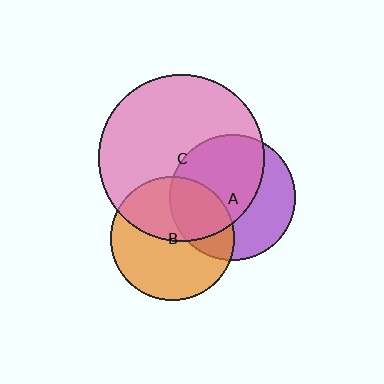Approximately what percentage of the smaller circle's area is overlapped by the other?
Approximately 30%.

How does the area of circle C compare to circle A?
Approximately 1.7 times.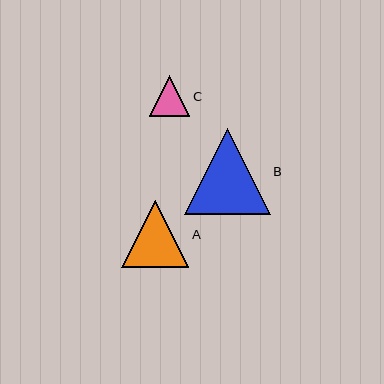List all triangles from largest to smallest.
From largest to smallest: B, A, C.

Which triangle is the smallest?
Triangle C is the smallest with a size of approximately 41 pixels.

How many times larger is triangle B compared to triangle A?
Triangle B is approximately 1.3 times the size of triangle A.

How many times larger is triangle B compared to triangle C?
Triangle B is approximately 2.1 times the size of triangle C.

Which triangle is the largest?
Triangle B is the largest with a size of approximately 85 pixels.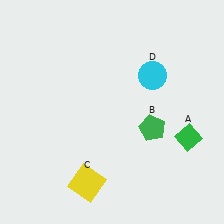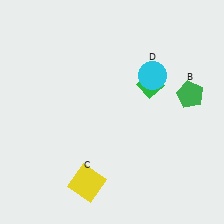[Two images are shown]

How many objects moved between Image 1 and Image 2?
2 objects moved between the two images.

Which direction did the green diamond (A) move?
The green diamond (A) moved up.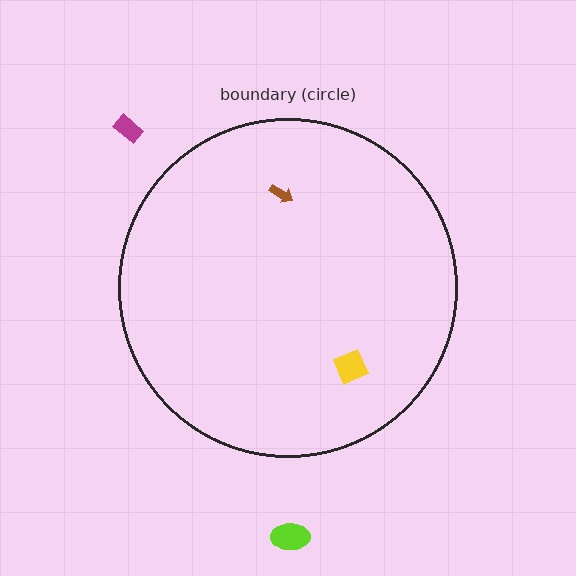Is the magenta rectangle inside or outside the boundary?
Outside.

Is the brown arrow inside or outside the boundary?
Inside.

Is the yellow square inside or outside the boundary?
Inside.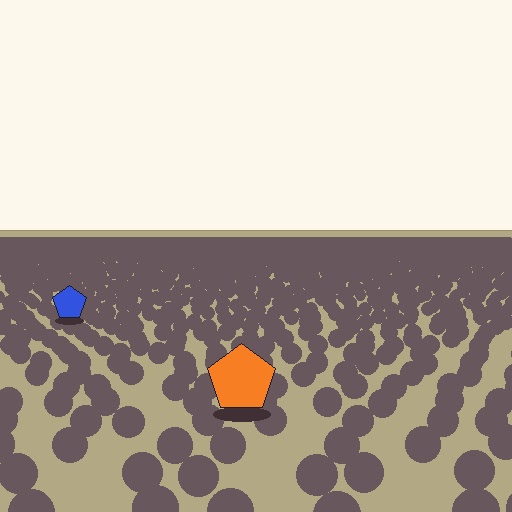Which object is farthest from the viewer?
The blue pentagon is farthest from the viewer. It appears smaller and the ground texture around it is denser.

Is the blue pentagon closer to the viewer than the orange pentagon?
No. The orange pentagon is closer — you can tell from the texture gradient: the ground texture is coarser near it.